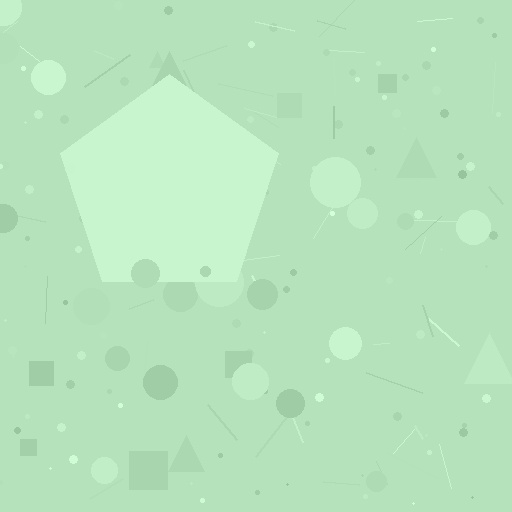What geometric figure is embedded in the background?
A pentagon is embedded in the background.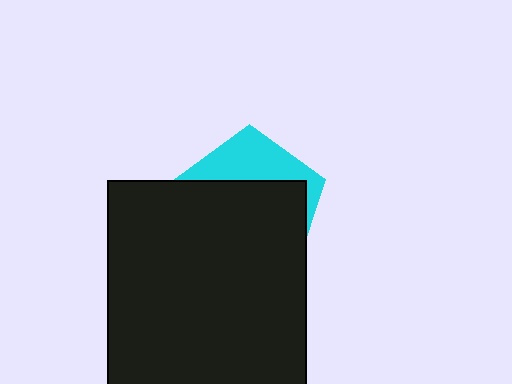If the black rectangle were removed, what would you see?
You would see the complete cyan pentagon.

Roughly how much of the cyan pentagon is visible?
A small part of it is visible (roughly 31%).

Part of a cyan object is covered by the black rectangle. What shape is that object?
It is a pentagon.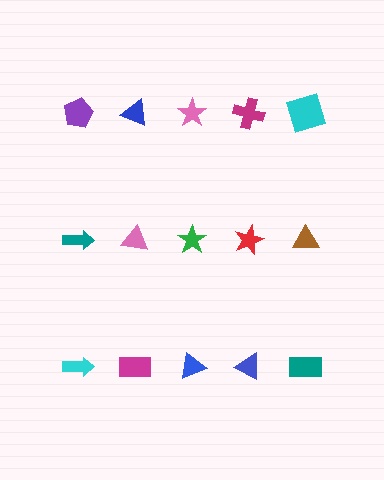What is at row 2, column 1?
A teal arrow.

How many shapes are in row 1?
5 shapes.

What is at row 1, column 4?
A magenta cross.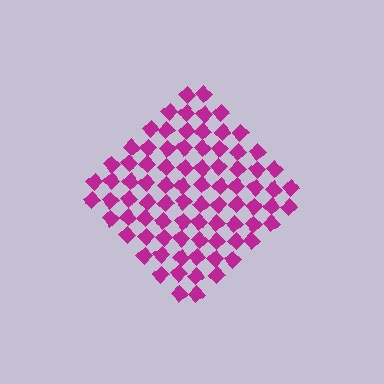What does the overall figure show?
The overall figure shows a diamond.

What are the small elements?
The small elements are diamonds.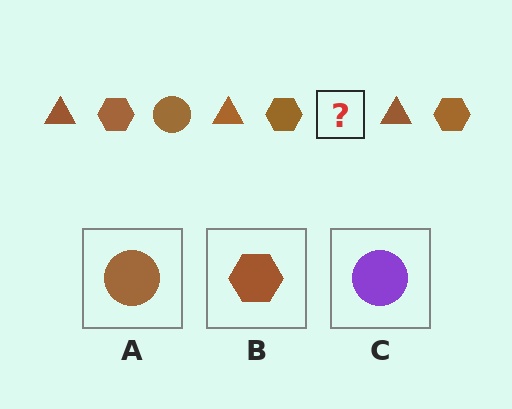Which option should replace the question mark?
Option A.